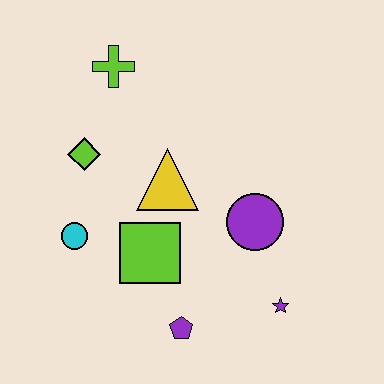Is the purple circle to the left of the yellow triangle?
No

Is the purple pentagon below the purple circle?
Yes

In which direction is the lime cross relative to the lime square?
The lime cross is above the lime square.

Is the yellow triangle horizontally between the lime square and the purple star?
Yes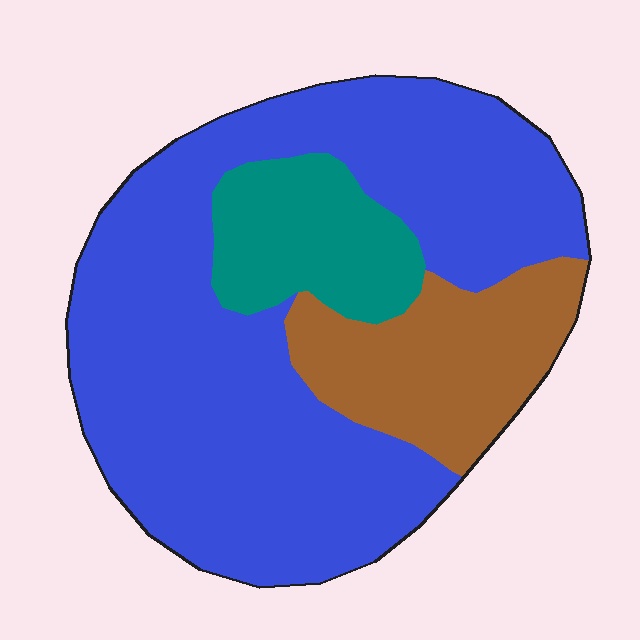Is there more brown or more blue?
Blue.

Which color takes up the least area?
Teal, at roughly 15%.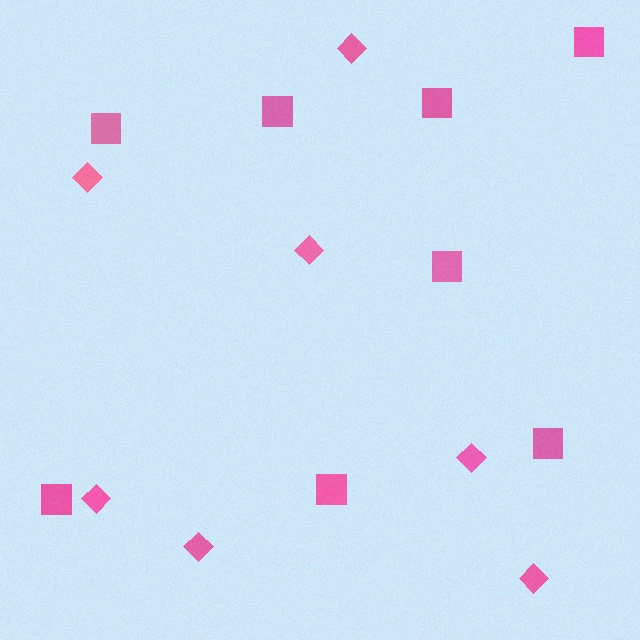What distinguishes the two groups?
There are 2 groups: one group of diamonds (7) and one group of squares (8).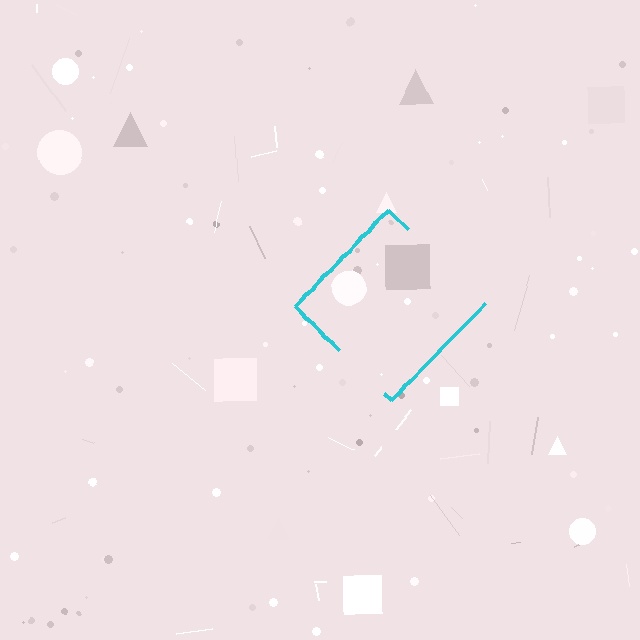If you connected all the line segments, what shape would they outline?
They would outline a diamond.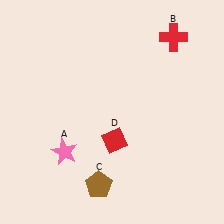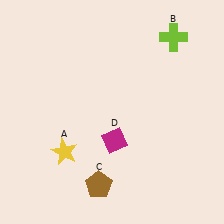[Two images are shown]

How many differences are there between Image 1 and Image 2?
There are 3 differences between the two images.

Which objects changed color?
A changed from pink to yellow. B changed from red to lime. D changed from red to magenta.